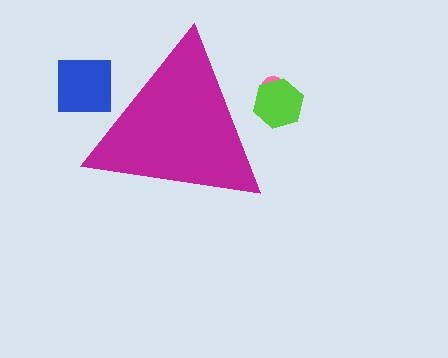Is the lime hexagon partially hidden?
Yes, the lime hexagon is partially hidden behind the magenta triangle.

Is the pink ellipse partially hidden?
Yes, the pink ellipse is partially hidden behind the magenta triangle.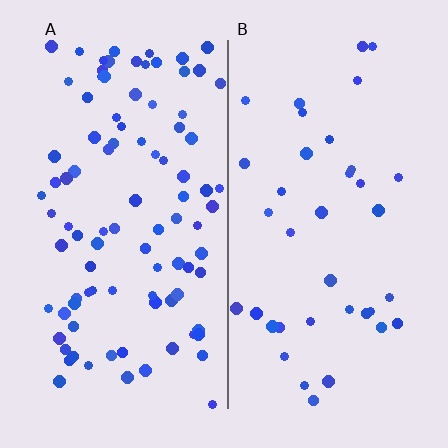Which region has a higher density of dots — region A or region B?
A (the left).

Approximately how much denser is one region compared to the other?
Approximately 2.5× — region A over region B.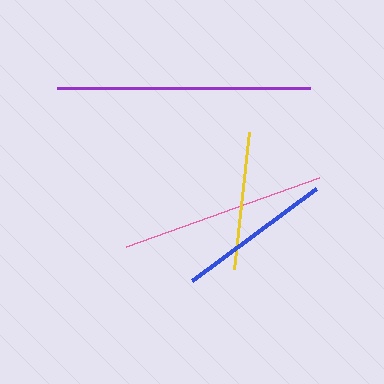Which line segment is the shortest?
The yellow line is the shortest at approximately 138 pixels.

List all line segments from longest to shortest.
From longest to shortest: purple, pink, blue, yellow.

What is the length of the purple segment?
The purple segment is approximately 252 pixels long.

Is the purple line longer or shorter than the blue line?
The purple line is longer than the blue line.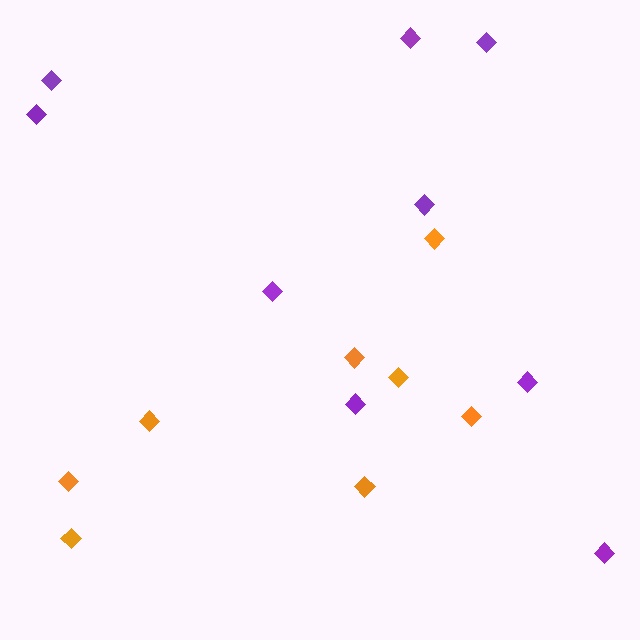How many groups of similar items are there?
There are 2 groups: one group of purple diamonds (9) and one group of orange diamonds (8).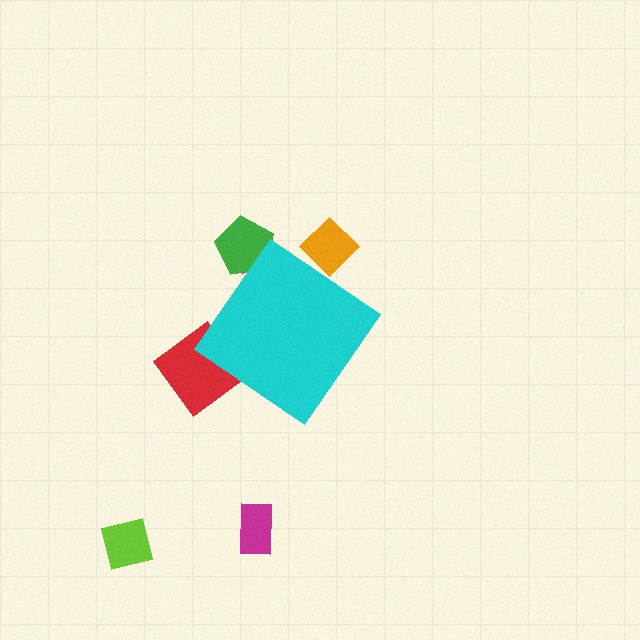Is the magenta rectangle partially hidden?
No, the magenta rectangle is fully visible.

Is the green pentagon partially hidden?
Yes, the green pentagon is partially hidden behind the cyan diamond.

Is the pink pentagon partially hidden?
Yes, the pink pentagon is partially hidden behind the cyan diamond.